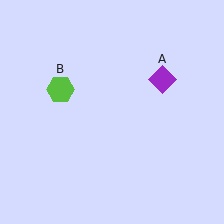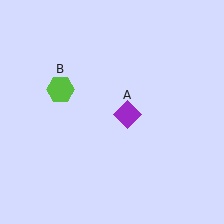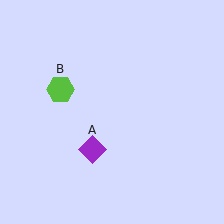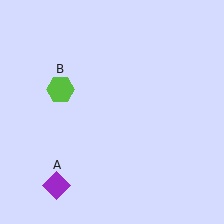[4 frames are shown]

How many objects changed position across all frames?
1 object changed position: purple diamond (object A).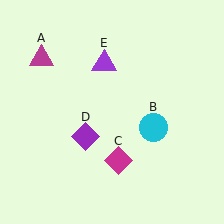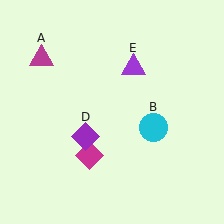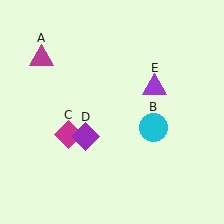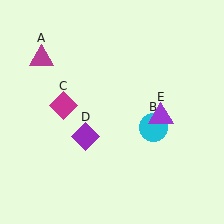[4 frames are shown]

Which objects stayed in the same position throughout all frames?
Magenta triangle (object A) and cyan circle (object B) and purple diamond (object D) remained stationary.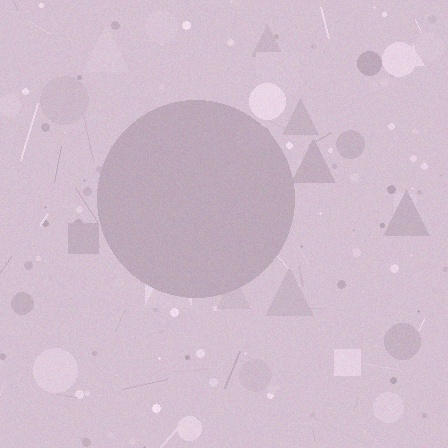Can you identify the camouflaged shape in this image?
The camouflaged shape is a circle.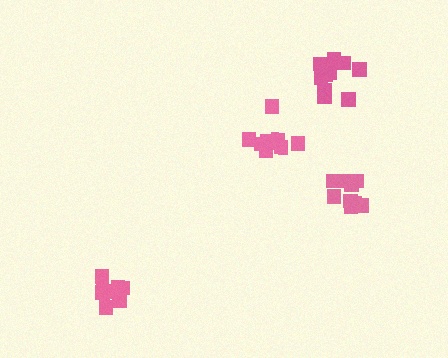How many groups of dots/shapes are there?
There are 4 groups.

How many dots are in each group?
Group 1: 9 dots, Group 2: 9 dots, Group 3: 8 dots, Group 4: 12 dots (38 total).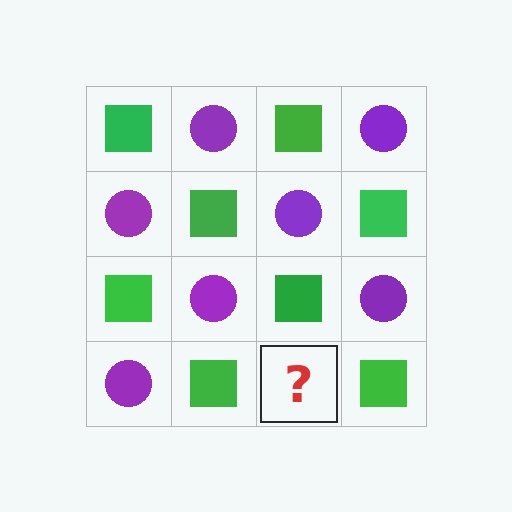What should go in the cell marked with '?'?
The missing cell should contain a purple circle.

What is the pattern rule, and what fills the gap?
The rule is that it alternates green square and purple circle in a checkerboard pattern. The gap should be filled with a purple circle.